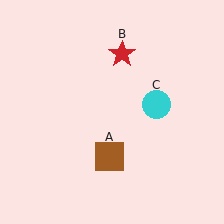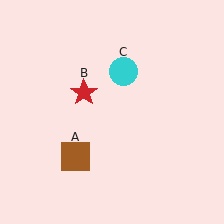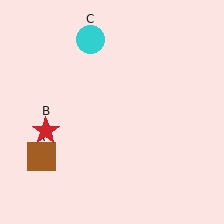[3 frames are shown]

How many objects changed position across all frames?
3 objects changed position: brown square (object A), red star (object B), cyan circle (object C).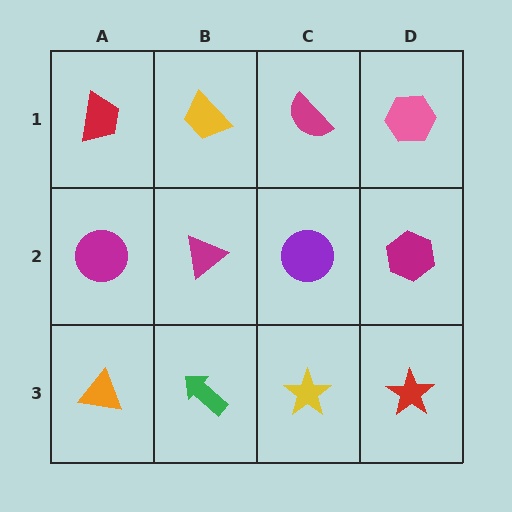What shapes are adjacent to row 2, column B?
A yellow trapezoid (row 1, column B), a green arrow (row 3, column B), a magenta circle (row 2, column A), a purple circle (row 2, column C).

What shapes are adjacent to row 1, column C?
A purple circle (row 2, column C), a yellow trapezoid (row 1, column B), a pink hexagon (row 1, column D).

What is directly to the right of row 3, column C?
A red star.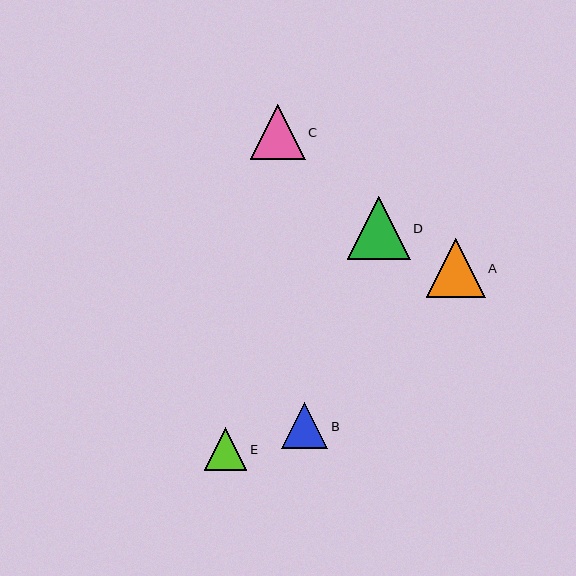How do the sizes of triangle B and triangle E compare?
Triangle B and triangle E are approximately the same size.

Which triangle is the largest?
Triangle D is the largest with a size of approximately 63 pixels.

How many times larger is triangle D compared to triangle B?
Triangle D is approximately 1.3 times the size of triangle B.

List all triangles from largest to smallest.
From largest to smallest: D, A, C, B, E.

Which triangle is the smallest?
Triangle E is the smallest with a size of approximately 42 pixels.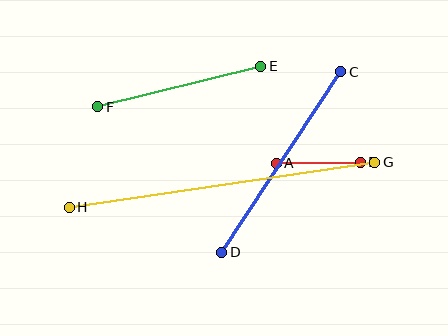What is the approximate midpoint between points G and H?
The midpoint is at approximately (222, 185) pixels.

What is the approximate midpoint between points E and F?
The midpoint is at approximately (179, 86) pixels.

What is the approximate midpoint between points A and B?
The midpoint is at approximately (318, 163) pixels.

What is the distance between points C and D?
The distance is approximately 217 pixels.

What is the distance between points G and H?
The distance is approximately 309 pixels.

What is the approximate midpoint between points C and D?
The midpoint is at approximately (281, 162) pixels.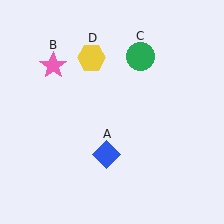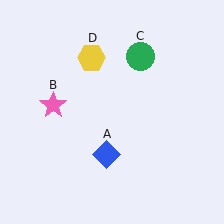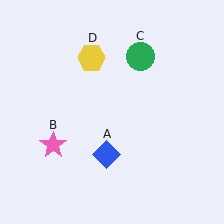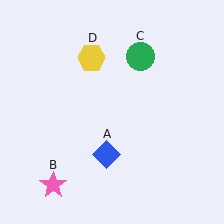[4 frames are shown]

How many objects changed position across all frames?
1 object changed position: pink star (object B).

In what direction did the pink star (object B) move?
The pink star (object B) moved down.